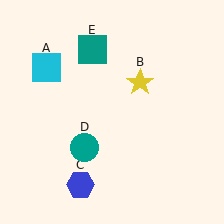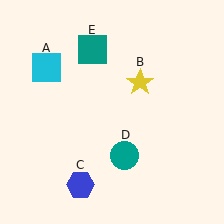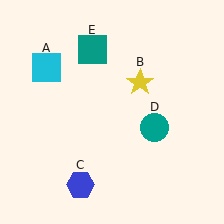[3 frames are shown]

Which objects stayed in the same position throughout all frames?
Cyan square (object A) and yellow star (object B) and blue hexagon (object C) and teal square (object E) remained stationary.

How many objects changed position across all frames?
1 object changed position: teal circle (object D).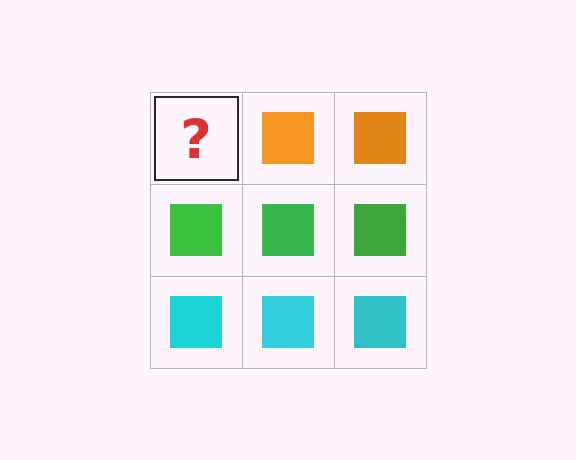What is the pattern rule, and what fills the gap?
The rule is that each row has a consistent color. The gap should be filled with an orange square.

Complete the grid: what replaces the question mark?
The question mark should be replaced with an orange square.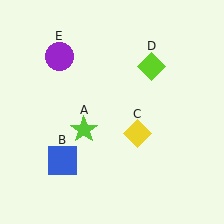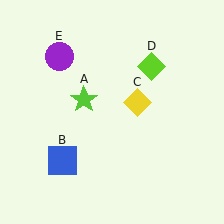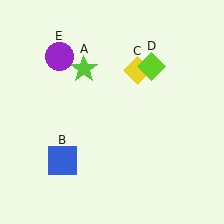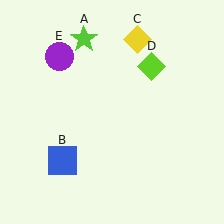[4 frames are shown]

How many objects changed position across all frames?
2 objects changed position: lime star (object A), yellow diamond (object C).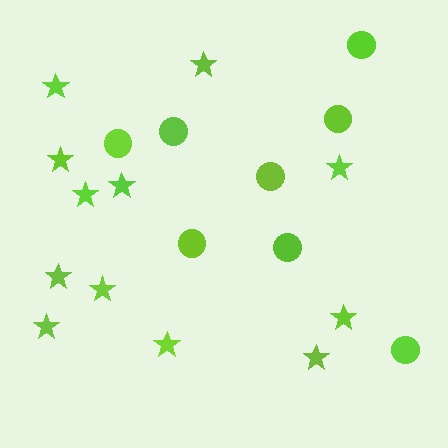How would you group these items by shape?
There are 2 groups: one group of stars (12) and one group of circles (8).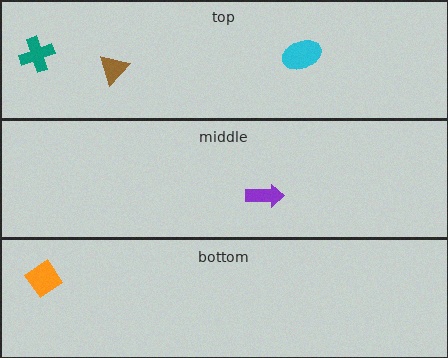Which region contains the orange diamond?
The bottom region.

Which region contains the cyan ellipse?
The top region.